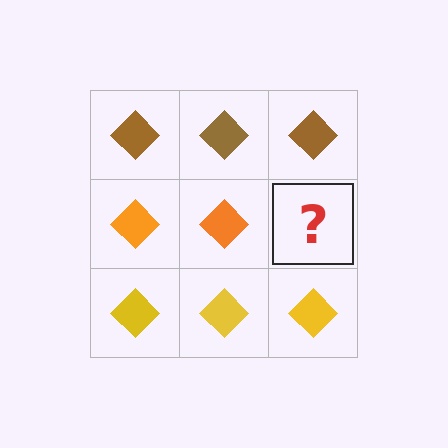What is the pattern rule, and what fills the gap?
The rule is that each row has a consistent color. The gap should be filled with an orange diamond.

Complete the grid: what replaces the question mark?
The question mark should be replaced with an orange diamond.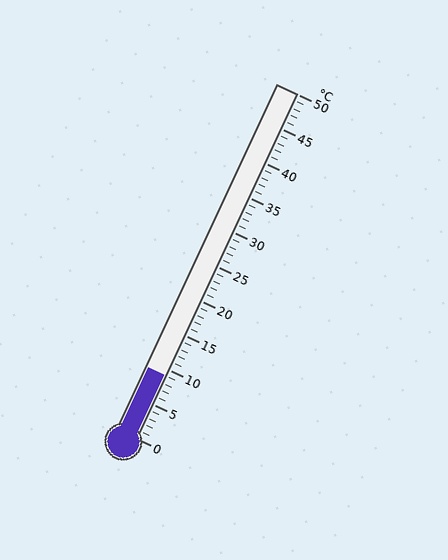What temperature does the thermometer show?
The thermometer shows approximately 9°C.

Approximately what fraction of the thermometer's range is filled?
The thermometer is filled to approximately 20% of its range.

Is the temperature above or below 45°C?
The temperature is below 45°C.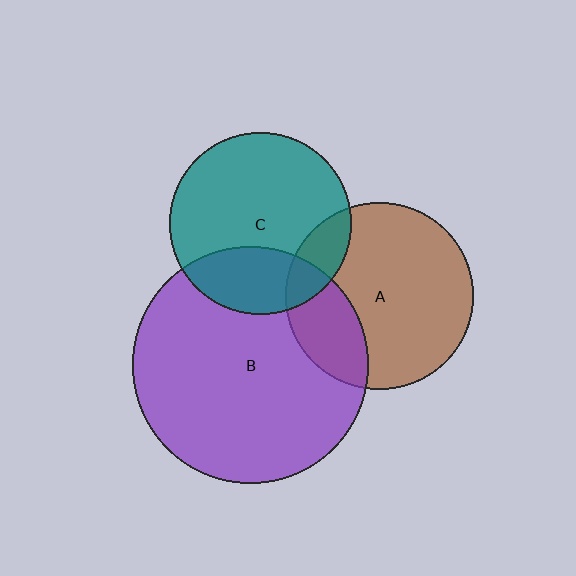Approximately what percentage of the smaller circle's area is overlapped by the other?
Approximately 25%.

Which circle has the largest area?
Circle B (purple).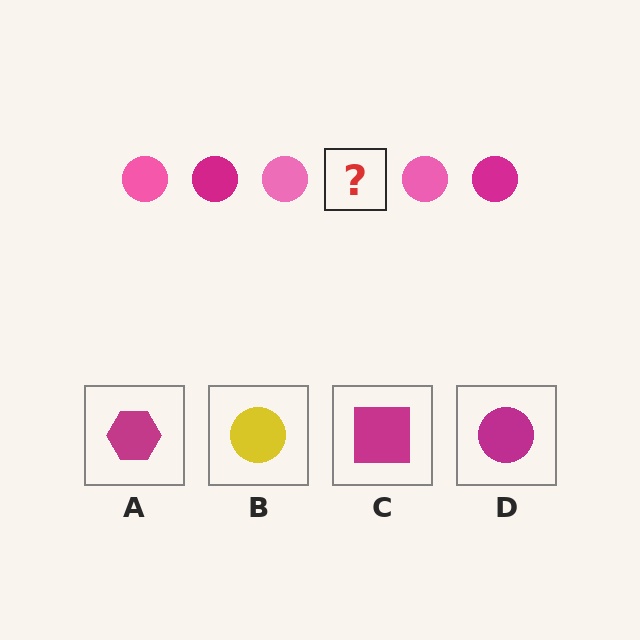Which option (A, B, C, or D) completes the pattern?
D.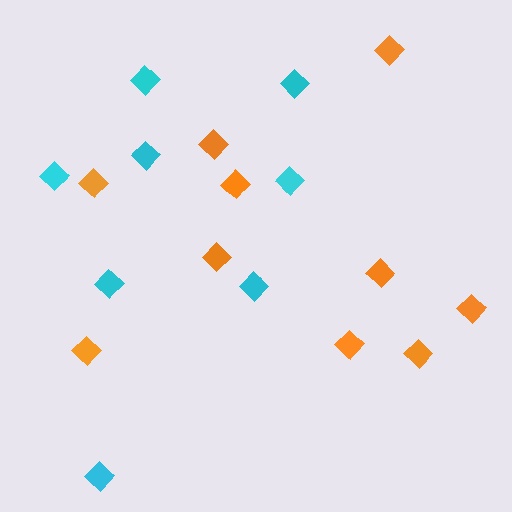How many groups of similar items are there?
There are 2 groups: one group of cyan diamonds (8) and one group of orange diamonds (10).